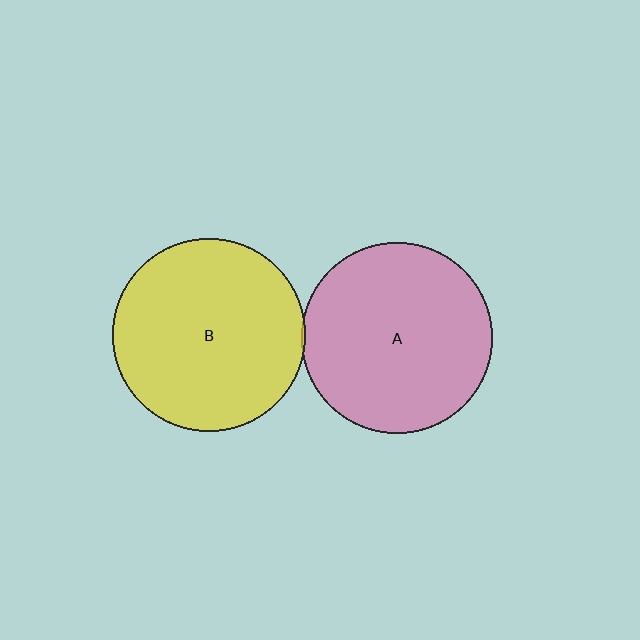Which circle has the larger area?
Circle B (yellow).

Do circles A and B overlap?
Yes.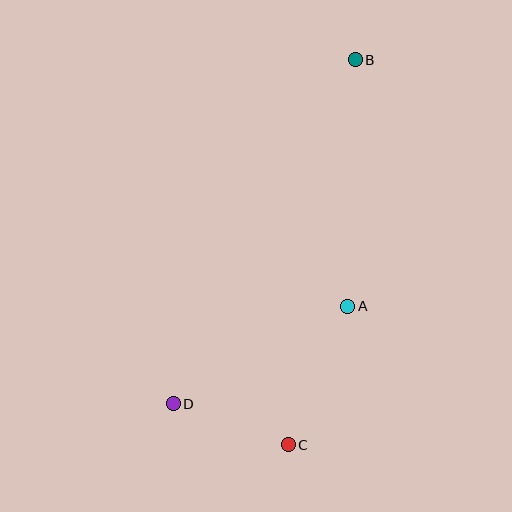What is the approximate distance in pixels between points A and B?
The distance between A and B is approximately 247 pixels.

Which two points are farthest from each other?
Points B and C are farthest from each other.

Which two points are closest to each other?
Points C and D are closest to each other.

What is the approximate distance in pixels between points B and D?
The distance between B and D is approximately 389 pixels.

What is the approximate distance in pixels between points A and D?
The distance between A and D is approximately 200 pixels.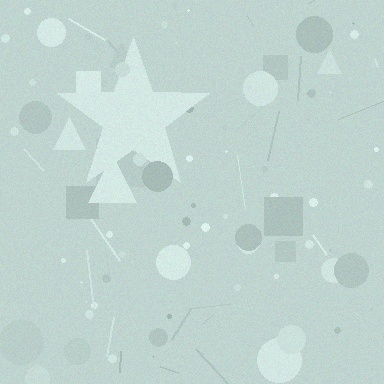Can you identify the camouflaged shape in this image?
The camouflaged shape is a star.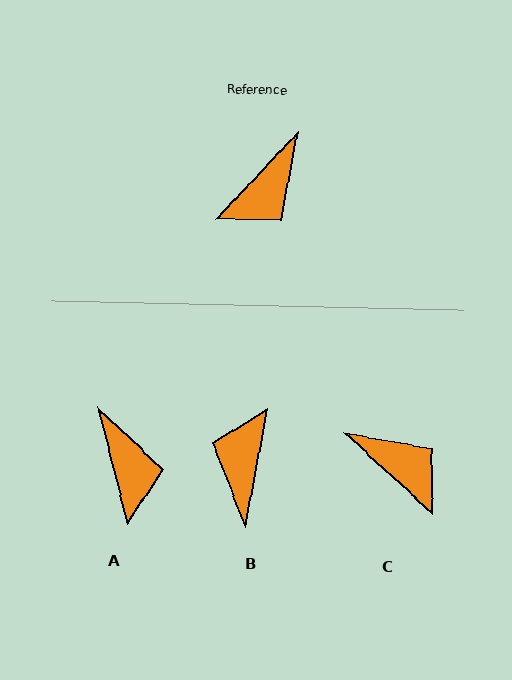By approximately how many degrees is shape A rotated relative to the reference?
Approximately 57 degrees counter-clockwise.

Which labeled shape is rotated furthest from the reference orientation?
B, about 148 degrees away.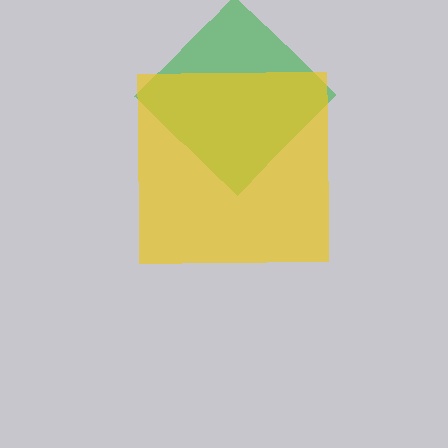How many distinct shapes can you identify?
There are 2 distinct shapes: a green diamond, a yellow square.